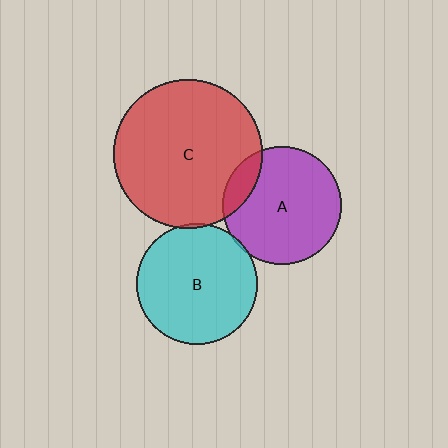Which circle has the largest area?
Circle C (red).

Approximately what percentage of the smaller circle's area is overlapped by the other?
Approximately 5%.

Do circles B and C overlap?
Yes.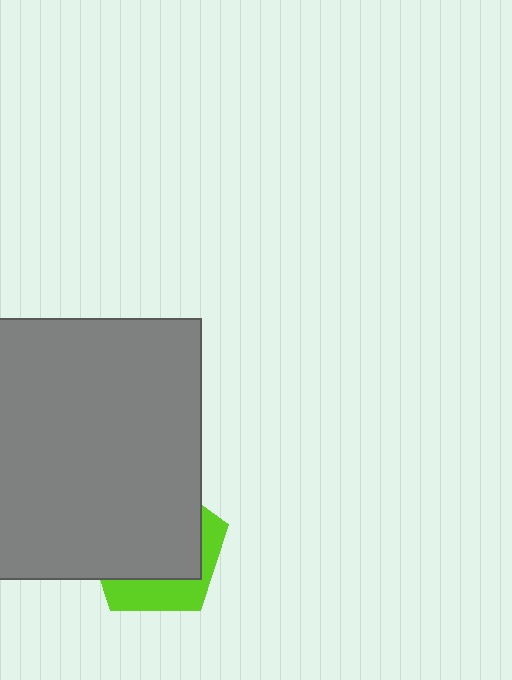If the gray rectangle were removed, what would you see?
You would see the complete lime pentagon.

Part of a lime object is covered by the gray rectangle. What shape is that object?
It is a pentagon.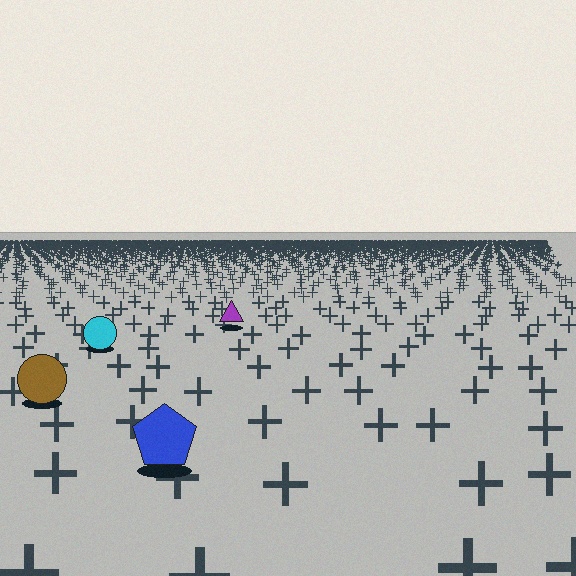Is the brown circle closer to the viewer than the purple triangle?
Yes. The brown circle is closer — you can tell from the texture gradient: the ground texture is coarser near it.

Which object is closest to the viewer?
The blue pentagon is closest. The texture marks near it are larger and more spread out.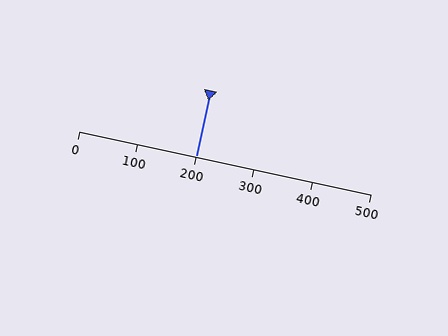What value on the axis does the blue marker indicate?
The marker indicates approximately 200.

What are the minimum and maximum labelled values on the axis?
The axis runs from 0 to 500.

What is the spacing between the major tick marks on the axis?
The major ticks are spaced 100 apart.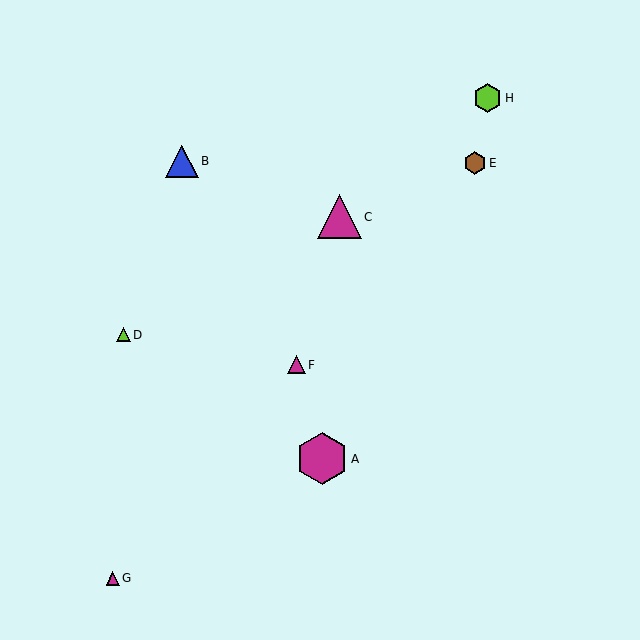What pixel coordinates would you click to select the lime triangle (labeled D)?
Click at (123, 335) to select the lime triangle D.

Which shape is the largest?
The magenta hexagon (labeled A) is the largest.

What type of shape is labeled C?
Shape C is a magenta triangle.